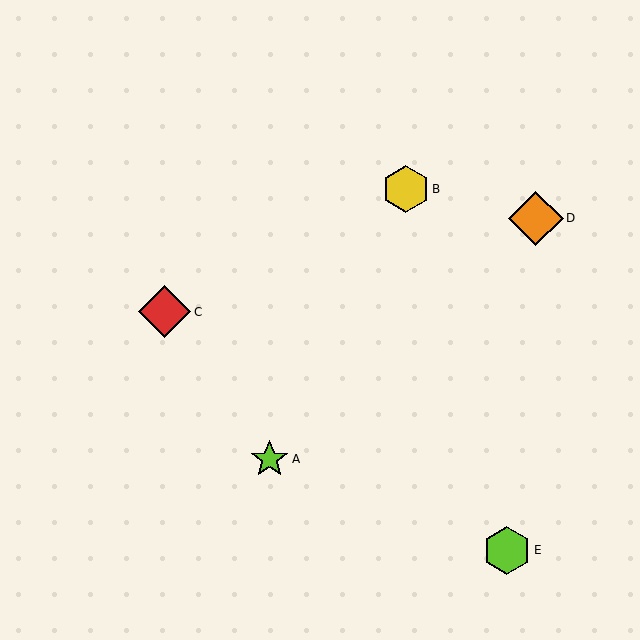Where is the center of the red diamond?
The center of the red diamond is at (164, 312).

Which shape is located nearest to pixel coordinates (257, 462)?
The lime star (labeled A) at (270, 459) is nearest to that location.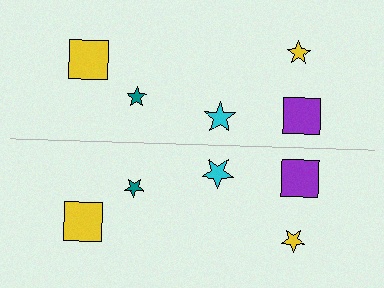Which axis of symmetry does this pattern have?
The pattern has a horizontal axis of symmetry running through the center of the image.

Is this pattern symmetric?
Yes, this pattern has bilateral (reflection) symmetry.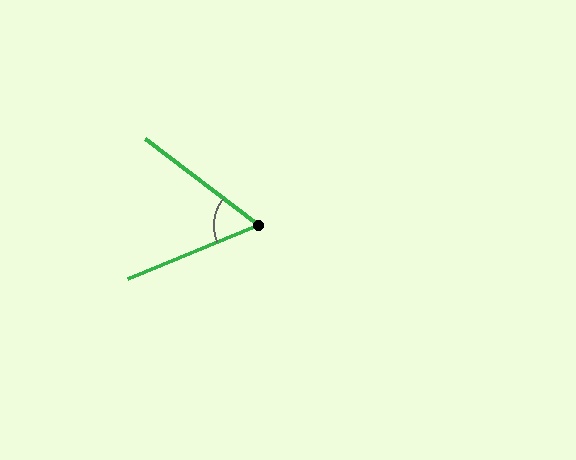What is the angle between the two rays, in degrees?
Approximately 60 degrees.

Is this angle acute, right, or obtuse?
It is acute.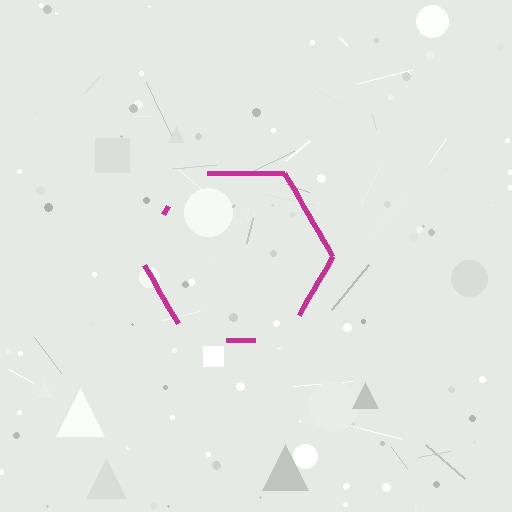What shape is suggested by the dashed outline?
The dashed outline suggests a hexagon.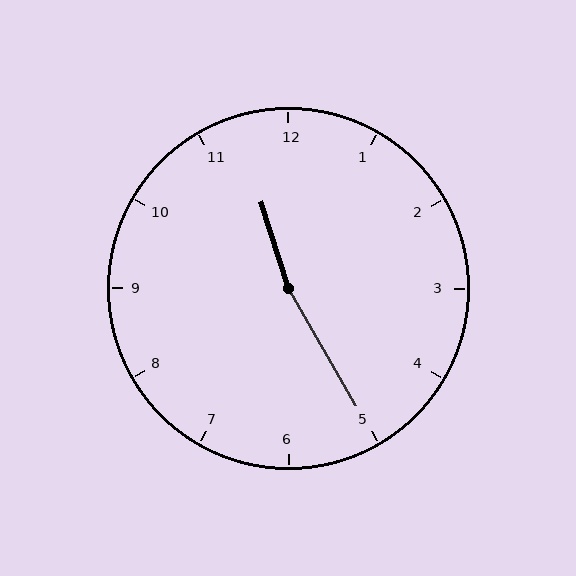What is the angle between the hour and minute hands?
Approximately 168 degrees.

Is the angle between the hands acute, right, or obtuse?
It is obtuse.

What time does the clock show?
11:25.